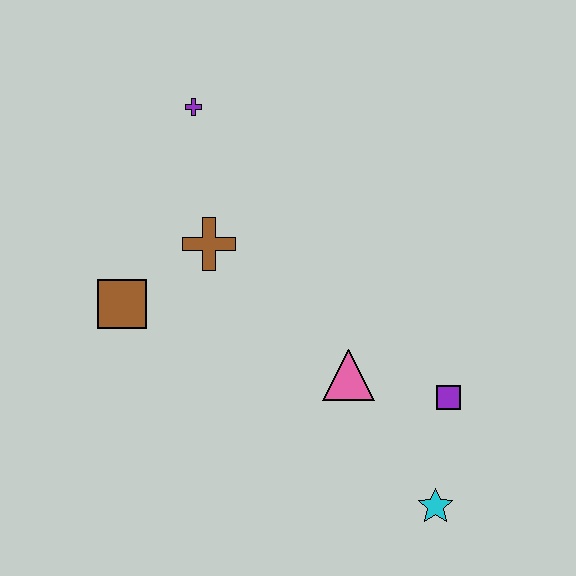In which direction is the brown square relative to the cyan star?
The brown square is to the left of the cyan star.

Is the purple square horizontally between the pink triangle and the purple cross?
No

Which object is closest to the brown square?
The brown cross is closest to the brown square.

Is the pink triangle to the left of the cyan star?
Yes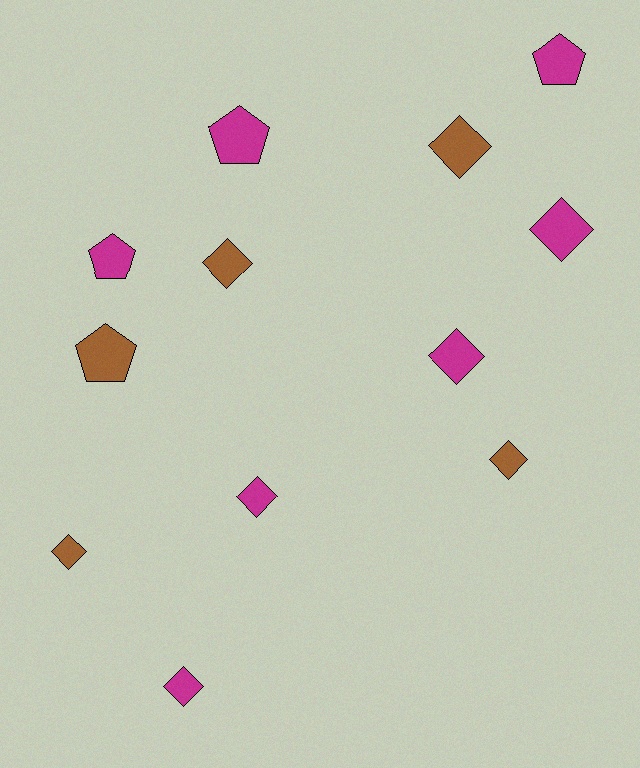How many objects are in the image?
There are 12 objects.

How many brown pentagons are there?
There is 1 brown pentagon.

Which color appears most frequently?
Magenta, with 7 objects.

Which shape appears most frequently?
Diamond, with 8 objects.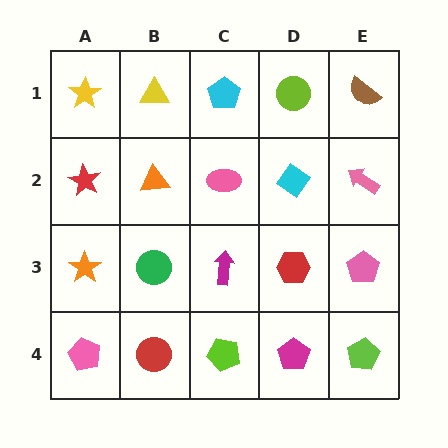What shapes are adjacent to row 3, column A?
A red star (row 2, column A), a pink pentagon (row 4, column A), a green circle (row 3, column B).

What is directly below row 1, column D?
A cyan diamond.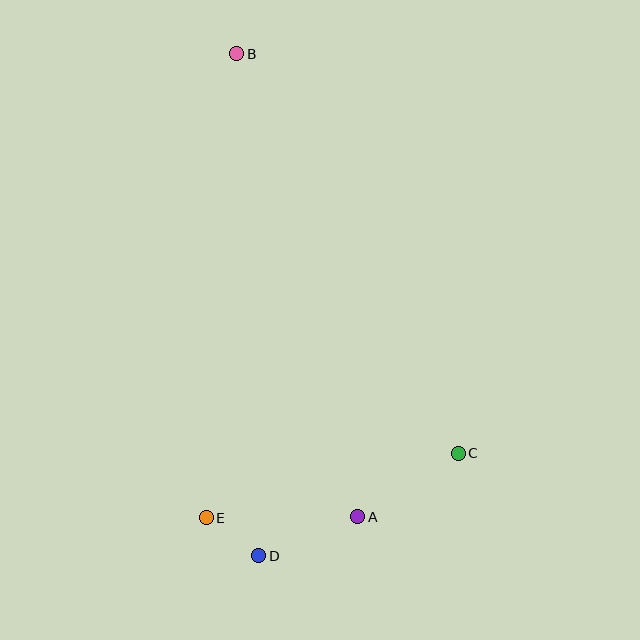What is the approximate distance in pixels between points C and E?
The distance between C and E is approximately 260 pixels.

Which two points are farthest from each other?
Points B and D are farthest from each other.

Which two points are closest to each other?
Points D and E are closest to each other.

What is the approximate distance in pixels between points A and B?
The distance between A and B is approximately 479 pixels.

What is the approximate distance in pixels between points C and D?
The distance between C and D is approximately 224 pixels.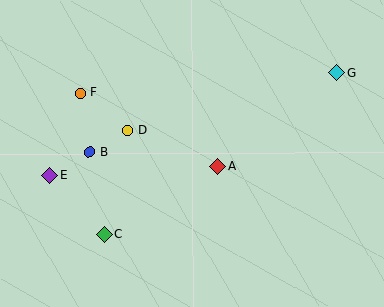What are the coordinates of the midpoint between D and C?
The midpoint between D and C is at (116, 182).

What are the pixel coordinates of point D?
Point D is at (128, 130).